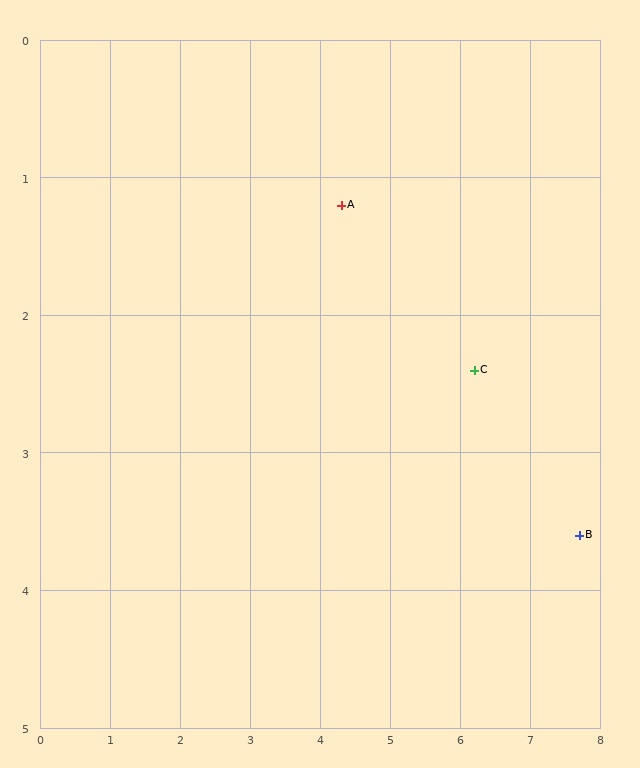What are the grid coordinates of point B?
Point B is at approximately (7.7, 3.6).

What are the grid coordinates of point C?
Point C is at approximately (6.2, 2.4).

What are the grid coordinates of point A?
Point A is at approximately (4.3, 1.2).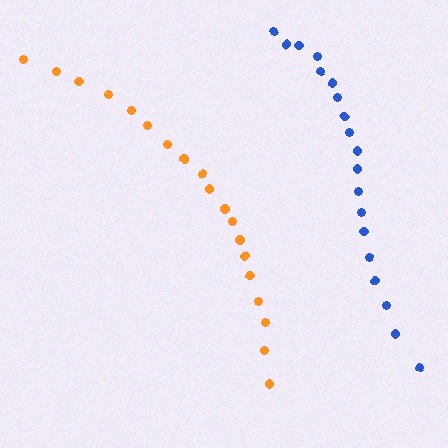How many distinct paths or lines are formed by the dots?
There are 2 distinct paths.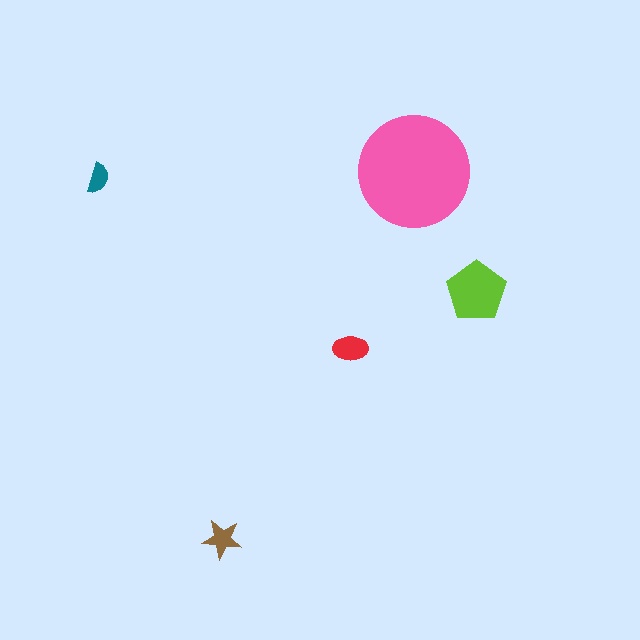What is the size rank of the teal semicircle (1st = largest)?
5th.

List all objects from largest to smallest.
The pink circle, the lime pentagon, the red ellipse, the brown star, the teal semicircle.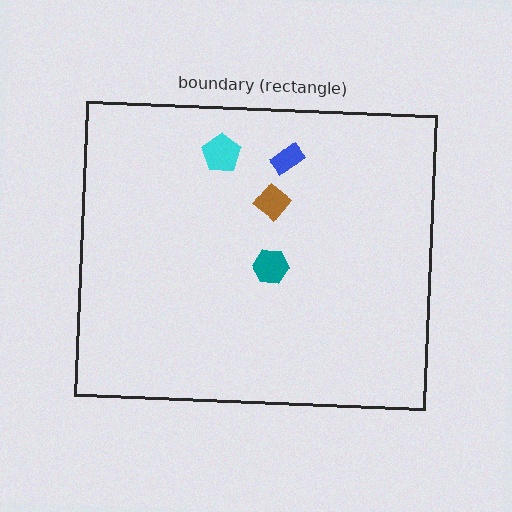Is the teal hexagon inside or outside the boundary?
Inside.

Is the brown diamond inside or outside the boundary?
Inside.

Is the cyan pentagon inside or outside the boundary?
Inside.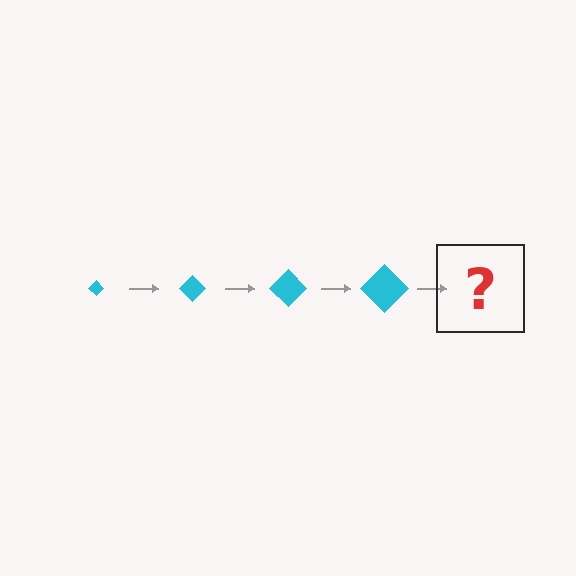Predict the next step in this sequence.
The next step is a cyan diamond, larger than the previous one.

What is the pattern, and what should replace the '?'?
The pattern is that the diamond gets progressively larger each step. The '?' should be a cyan diamond, larger than the previous one.